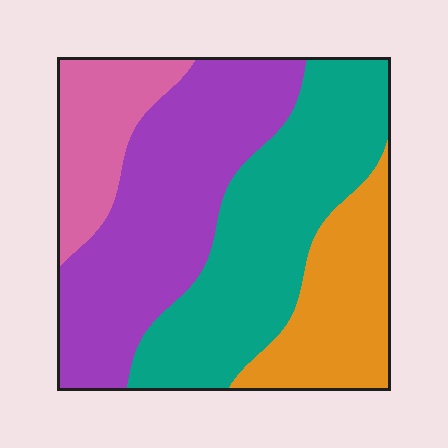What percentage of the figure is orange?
Orange takes up less than a quarter of the figure.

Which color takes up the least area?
Pink, at roughly 15%.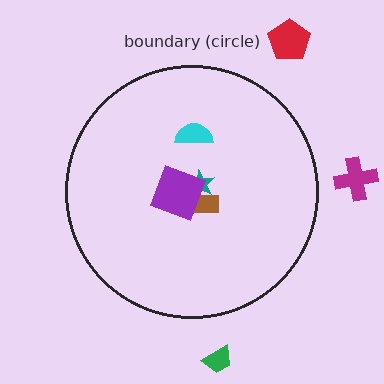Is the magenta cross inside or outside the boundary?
Outside.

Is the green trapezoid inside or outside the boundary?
Outside.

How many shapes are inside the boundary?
4 inside, 3 outside.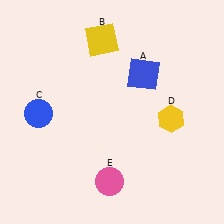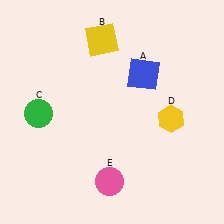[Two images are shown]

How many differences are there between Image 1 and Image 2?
There is 1 difference between the two images.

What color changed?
The circle (C) changed from blue in Image 1 to green in Image 2.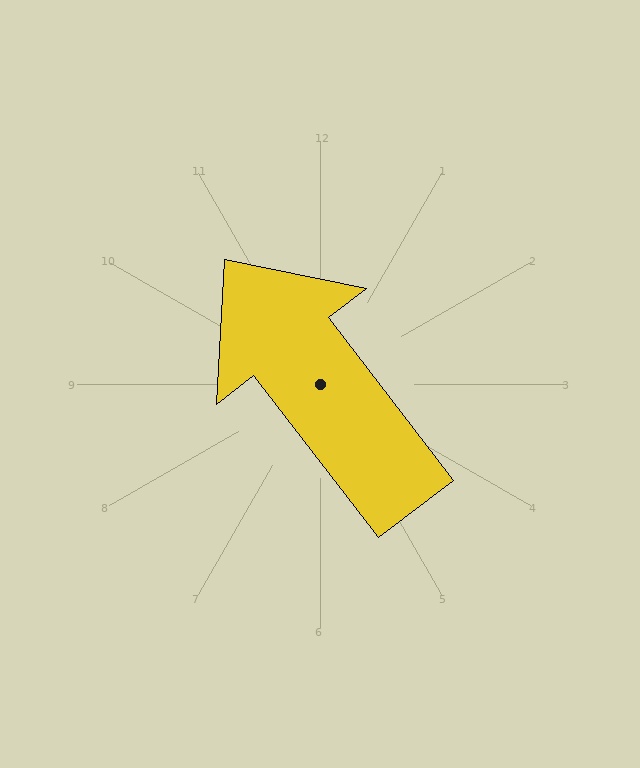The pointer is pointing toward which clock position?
Roughly 11 o'clock.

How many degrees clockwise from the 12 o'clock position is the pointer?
Approximately 322 degrees.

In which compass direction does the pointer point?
Northwest.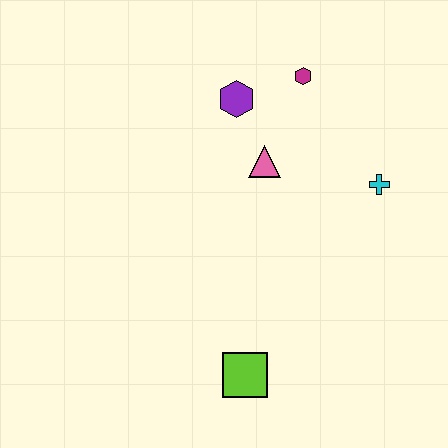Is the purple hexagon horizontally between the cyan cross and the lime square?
No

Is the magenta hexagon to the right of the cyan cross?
No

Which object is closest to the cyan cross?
The pink triangle is closest to the cyan cross.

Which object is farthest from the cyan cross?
The lime square is farthest from the cyan cross.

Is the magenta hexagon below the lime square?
No